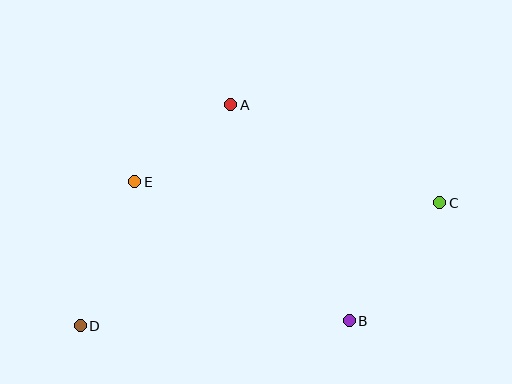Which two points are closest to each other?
Points A and E are closest to each other.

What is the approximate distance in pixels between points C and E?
The distance between C and E is approximately 306 pixels.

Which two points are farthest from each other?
Points C and D are farthest from each other.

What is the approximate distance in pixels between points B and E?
The distance between B and E is approximately 256 pixels.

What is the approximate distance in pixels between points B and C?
The distance between B and C is approximately 149 pixels.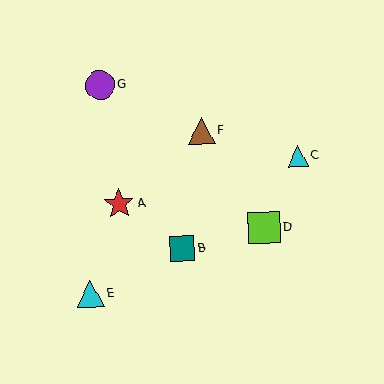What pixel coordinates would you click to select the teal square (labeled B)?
Click at (182, 248) to select the teal square B.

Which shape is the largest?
The lime square (labeled D) is the largest.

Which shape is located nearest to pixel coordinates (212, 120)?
The brown triangle (labeled F) at (201, 131) is nearest to that location.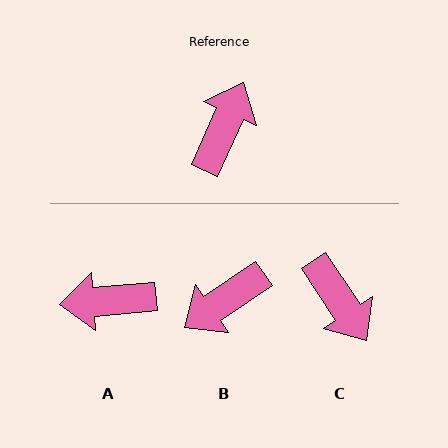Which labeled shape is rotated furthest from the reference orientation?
B, about 148 degrees away.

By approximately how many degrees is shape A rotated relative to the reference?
Approximately 119 degrees counter-clockwise.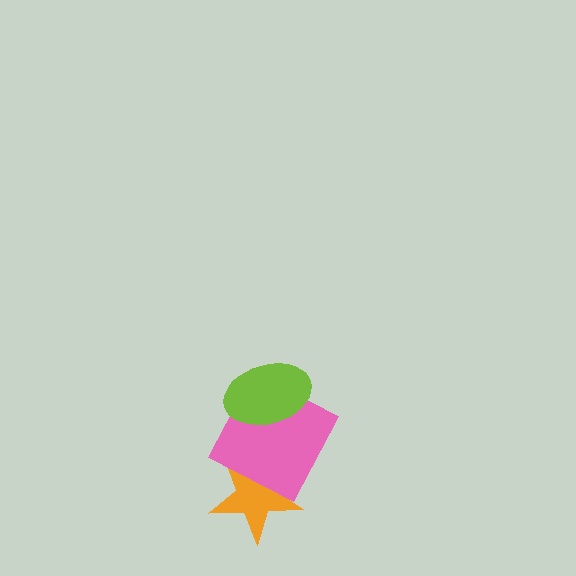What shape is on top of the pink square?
The lime ellipse is on top of the pink square.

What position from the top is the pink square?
The pink square is 2nd from the top.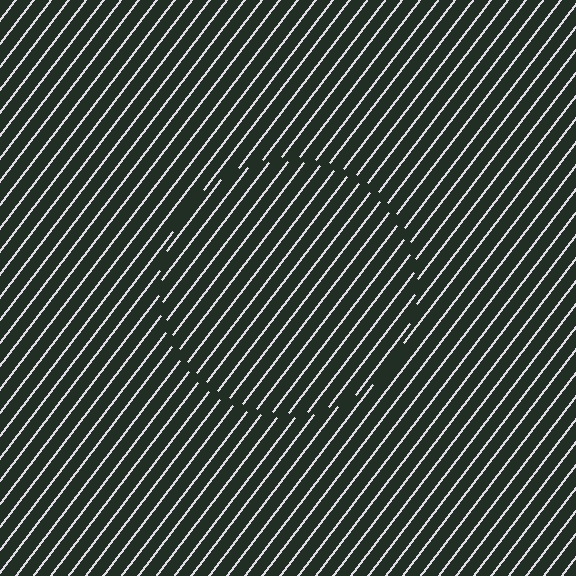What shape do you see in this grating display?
An illusory circle. The interior of the shape contains the same grating, shifted by half a period — the contour is defined by the phase discontinuity where line-ends from the inner and outer gratings abut.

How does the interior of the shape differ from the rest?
The interior of the shape contains the same grating, shifted by half a period — the contour is defined by the phase discontinuity where line-ends from the inner and outer gratings abut.